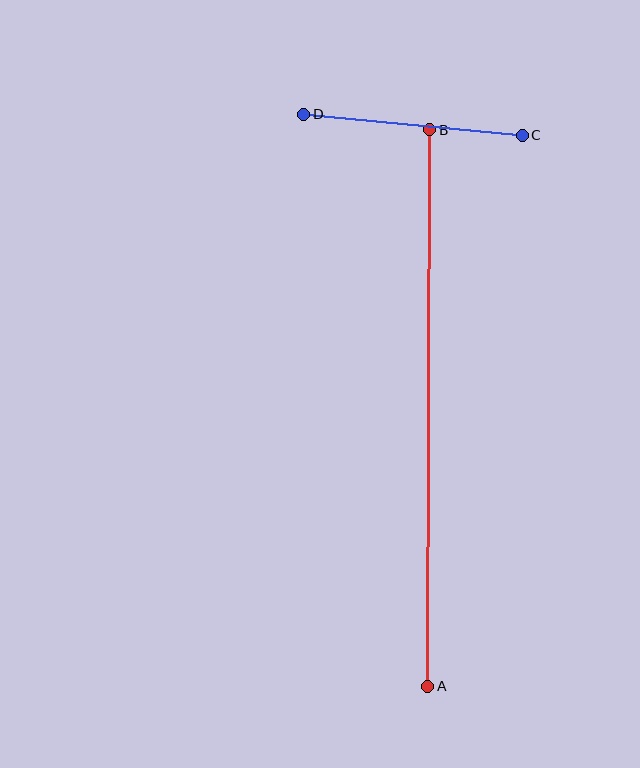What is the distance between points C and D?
The distance is approximately 219 pixels.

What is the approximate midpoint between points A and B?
The midpoint is at approximately (429, 408) pixels.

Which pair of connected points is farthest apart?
Points A and B are farthest apart.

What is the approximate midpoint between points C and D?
The midpoint is at approximately (413, 125) pixels.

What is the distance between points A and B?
The distance is approximately 556 pixels.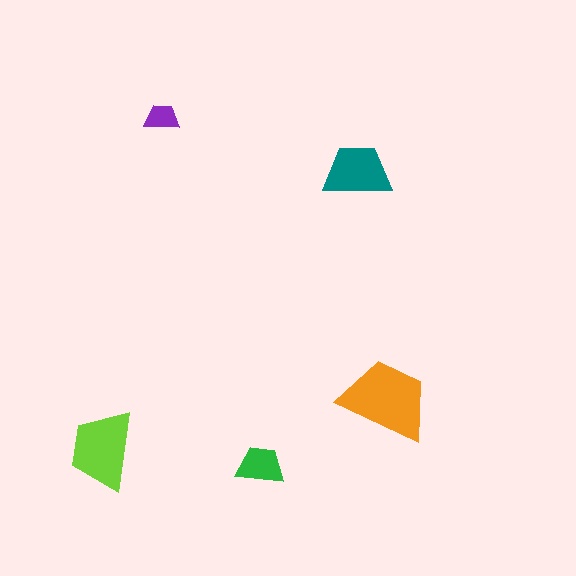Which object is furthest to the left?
The lime trapezoid is leftmost.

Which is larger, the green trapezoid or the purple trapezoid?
The green one.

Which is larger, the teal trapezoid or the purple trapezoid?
The teal one.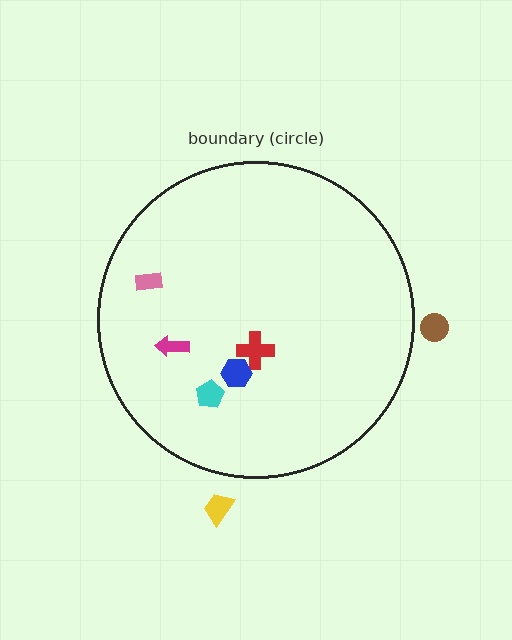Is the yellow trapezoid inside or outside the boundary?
Outside.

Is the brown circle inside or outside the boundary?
Outside.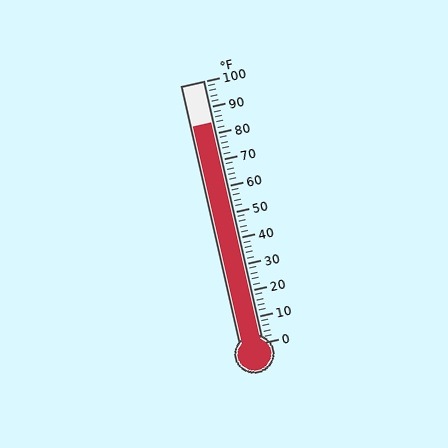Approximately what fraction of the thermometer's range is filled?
The thermometer is filled to approximately 85% of its range.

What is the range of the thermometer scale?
The thermometer scale ranges from 0°F to 100°F.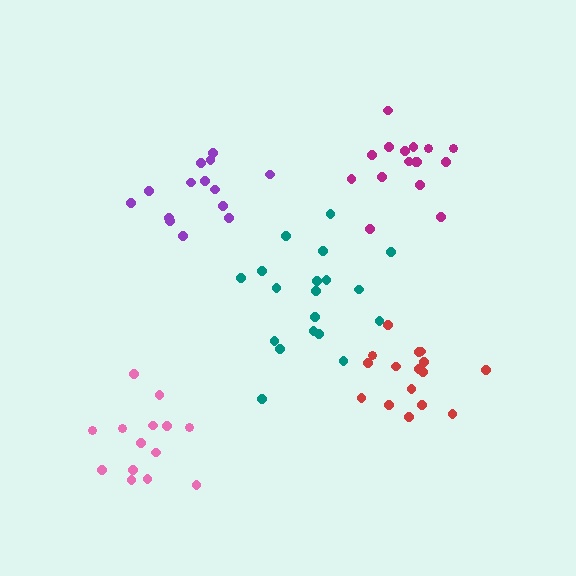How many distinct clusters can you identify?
There are 5 distinct clusters.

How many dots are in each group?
Group 1: 19 dots, Group 2: 16 dots, Group 3: 14 dots, Group 4: 16 dots, Group 5: 14 dots (79 total).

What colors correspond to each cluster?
The clusters are colored: teal, magenta, pink, red, purple.